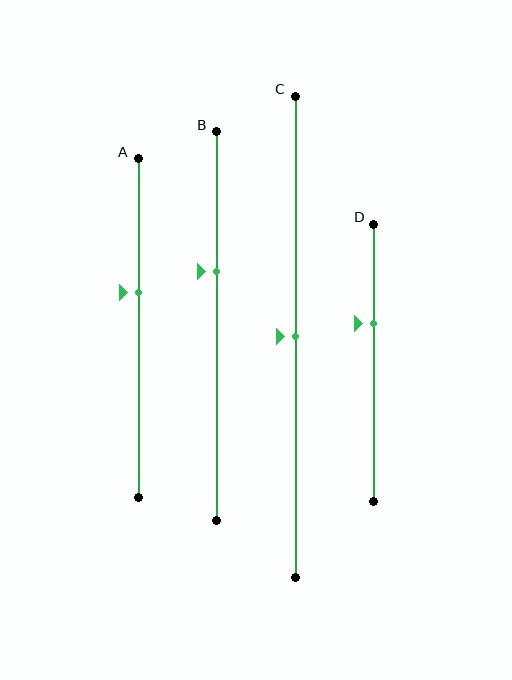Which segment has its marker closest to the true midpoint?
Segment C has its marker closest to the true midpoint.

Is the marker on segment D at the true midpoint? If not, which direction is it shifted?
No, the marker on segment D is shifted upward by about 14% of the segment length.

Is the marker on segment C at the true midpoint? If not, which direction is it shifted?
Yes, the marker on segment C is at the true midpoint.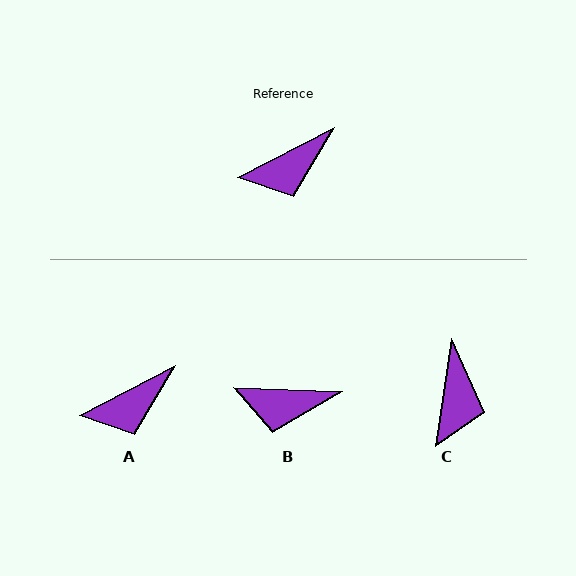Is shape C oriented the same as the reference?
No, it is off by about 54 degrees.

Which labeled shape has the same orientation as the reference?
A.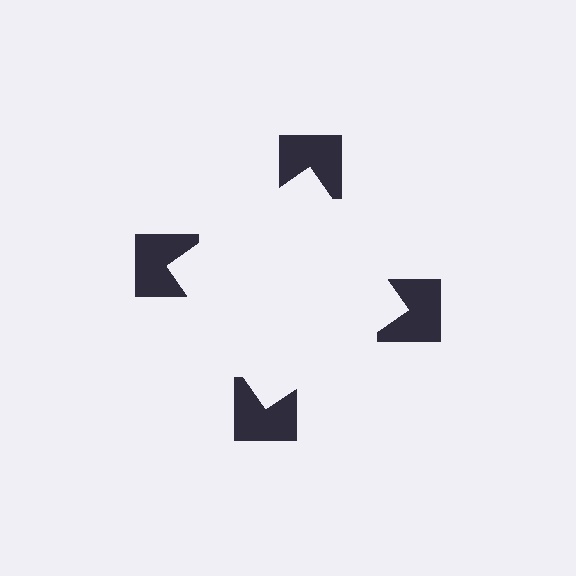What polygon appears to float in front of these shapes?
An illusory square — its edges are inferred from the aligned wedge cuts in the notched squares, not physically drawn.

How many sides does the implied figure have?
4 sides.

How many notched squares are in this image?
There are 4 — one at each vertex of the illusory square.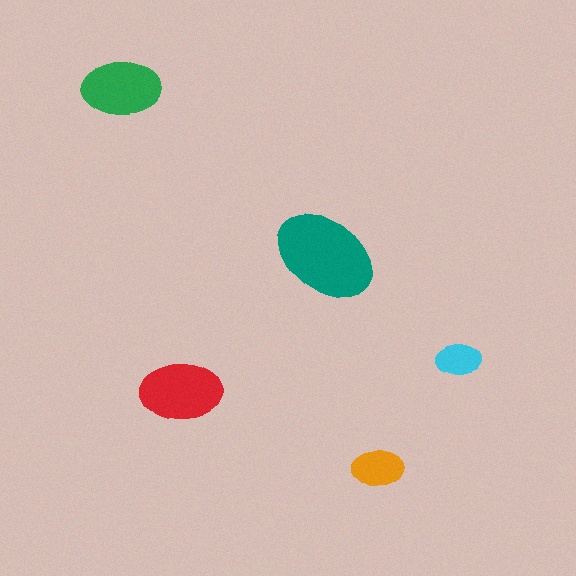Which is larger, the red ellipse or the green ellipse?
The red one.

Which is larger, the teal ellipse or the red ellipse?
The teal one.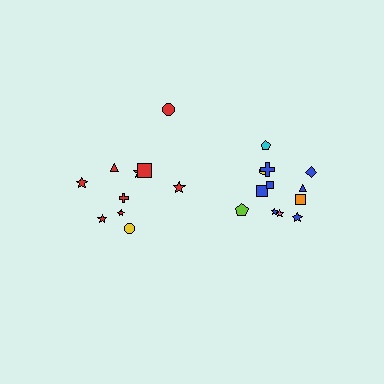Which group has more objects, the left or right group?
The right group.